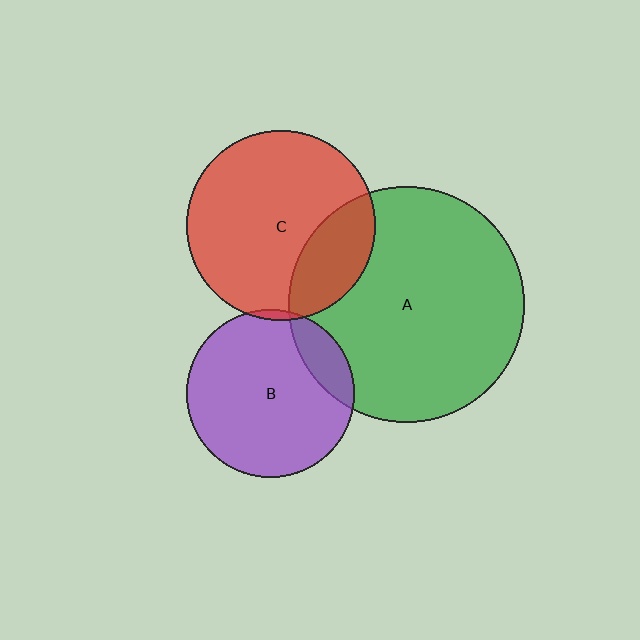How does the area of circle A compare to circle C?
Approximately 1.6 times.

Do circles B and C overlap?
Yes.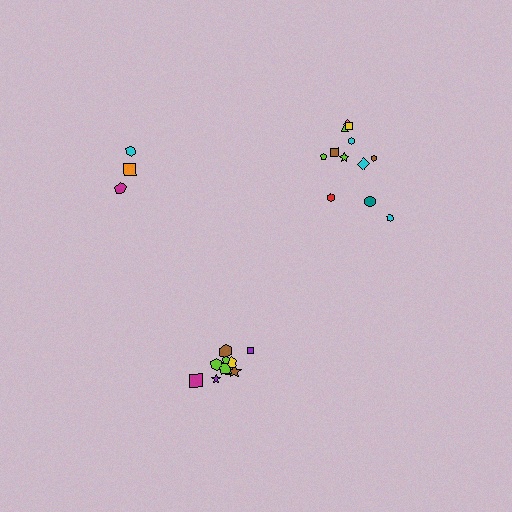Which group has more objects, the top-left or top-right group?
The top-right group.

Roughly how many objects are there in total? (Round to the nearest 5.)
Roughly 25 objects in total.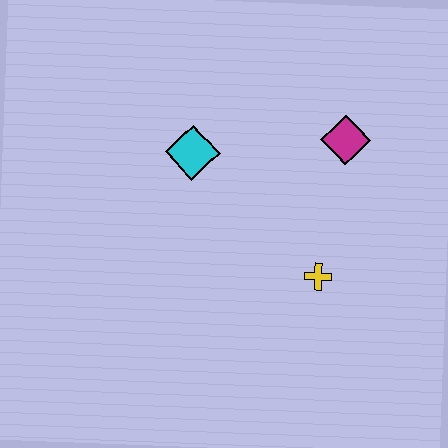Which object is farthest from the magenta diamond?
The cyan diamond is farthest from the magenta diamond.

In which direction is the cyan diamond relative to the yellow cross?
The cyan diamond is to the left of the yellow cross.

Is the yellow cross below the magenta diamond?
Yes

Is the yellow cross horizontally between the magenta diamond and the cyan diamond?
Yes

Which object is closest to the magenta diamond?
The yellow cross is closest to the magenta diamond.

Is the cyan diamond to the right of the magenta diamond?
No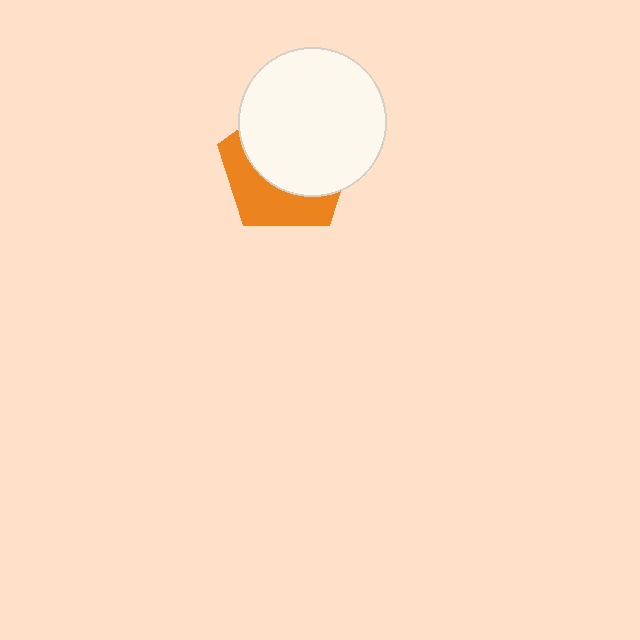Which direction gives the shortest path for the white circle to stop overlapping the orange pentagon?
Moving toward the upper-right gives the shortest separation.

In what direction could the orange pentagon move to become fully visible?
The orange pentagon could move toward the lower-left. That would shift it out from behind the white circle entirely.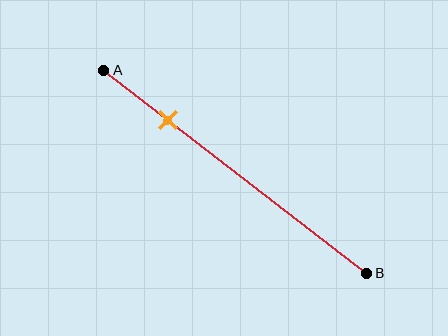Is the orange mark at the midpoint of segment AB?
No, the mark is at about 25% from A, not at the 50% midpoint.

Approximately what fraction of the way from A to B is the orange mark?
The orange mark is approximately 25% of the way from A to B.